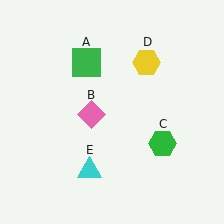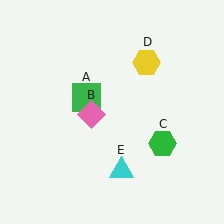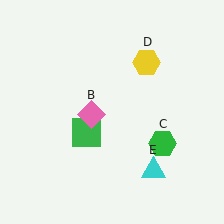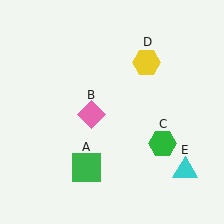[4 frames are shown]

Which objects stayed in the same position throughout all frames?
Pink diamond (object B) and green hexagon (object C) and yellow hexagon (object D) remained stationary.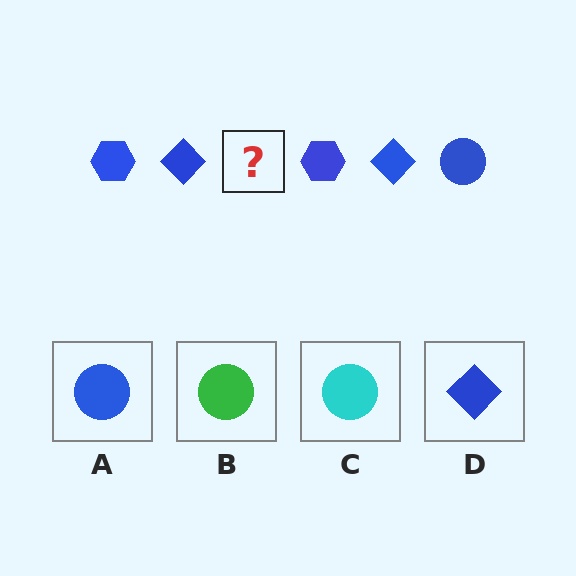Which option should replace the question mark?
Option A.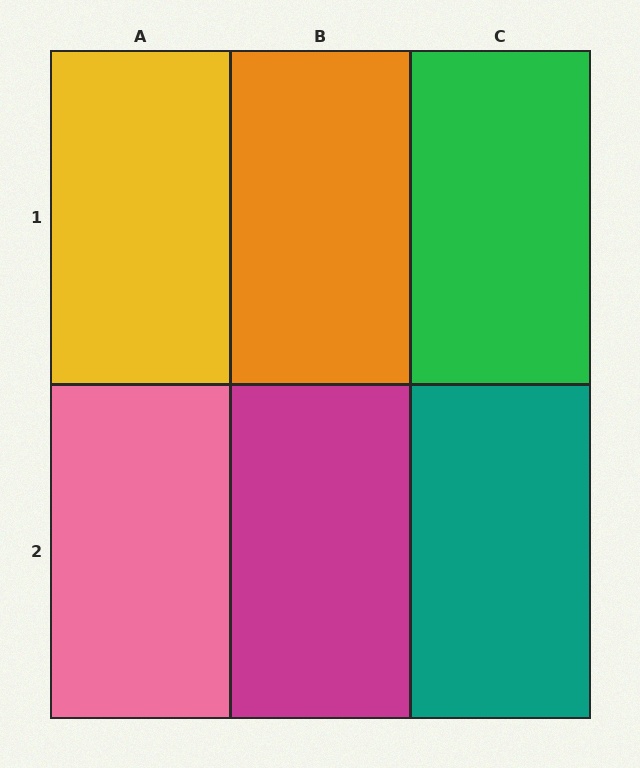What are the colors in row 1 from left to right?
Yellow, orange, green.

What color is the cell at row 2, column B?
Magenta.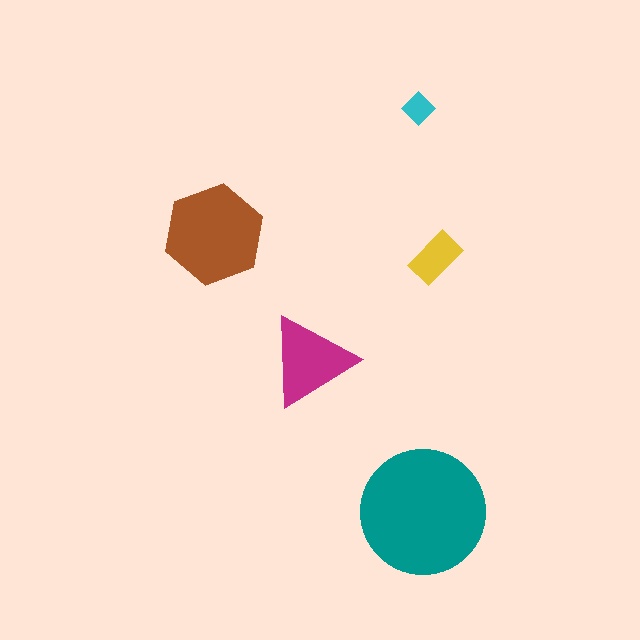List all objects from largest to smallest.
The teal circle, the brown hexagon, the magenta triangle, the yellow rectangle, the cyan diamond.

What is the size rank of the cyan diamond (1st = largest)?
5th.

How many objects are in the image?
There are 5 objects in the image.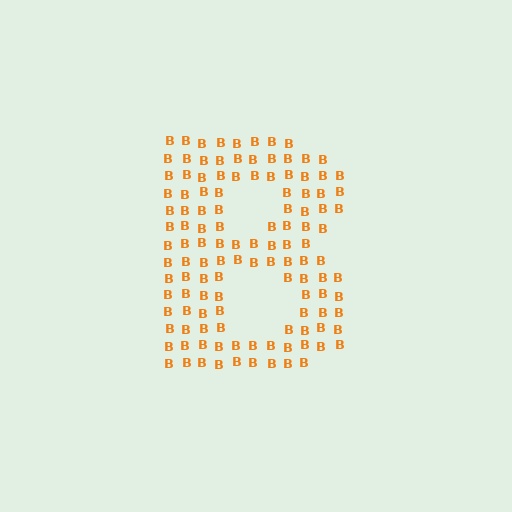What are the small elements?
The small elements are letter B's.